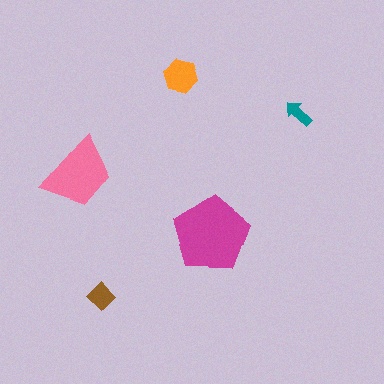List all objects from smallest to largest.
The teal arrow, the brown diamond, the orange hexagon, the pink trapezoid, the magenta pentagon.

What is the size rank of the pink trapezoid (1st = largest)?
2nd.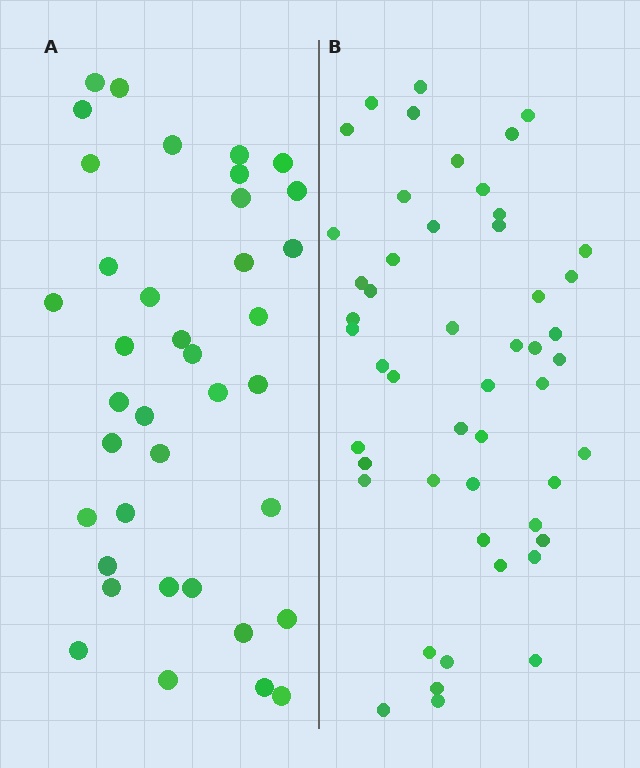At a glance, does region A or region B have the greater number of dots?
Region B (the right region) has more dots.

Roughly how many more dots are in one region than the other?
Region B has roughly 12 or so more dots than region A.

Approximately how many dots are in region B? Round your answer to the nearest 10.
About 50 dots.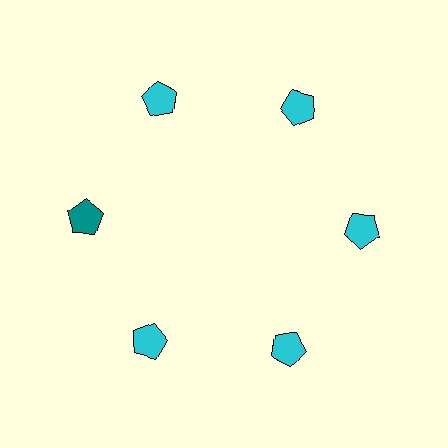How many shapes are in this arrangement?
There are 6 shapes arranged in a ring pattern.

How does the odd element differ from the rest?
It has a different color: teal instead of cyan.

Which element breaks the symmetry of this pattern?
The teal pentagon at roughly the 9 o'clock position breaks the symmetry. All other shapes are cyan pentagons.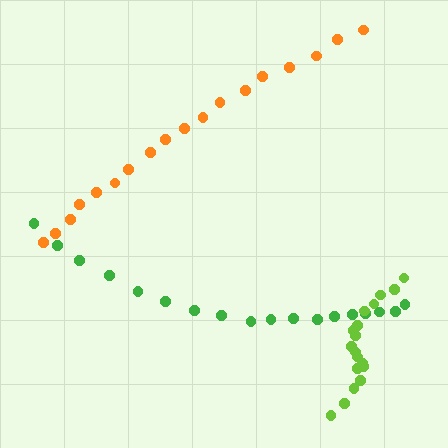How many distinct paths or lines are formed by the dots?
There are 3 distinct paths.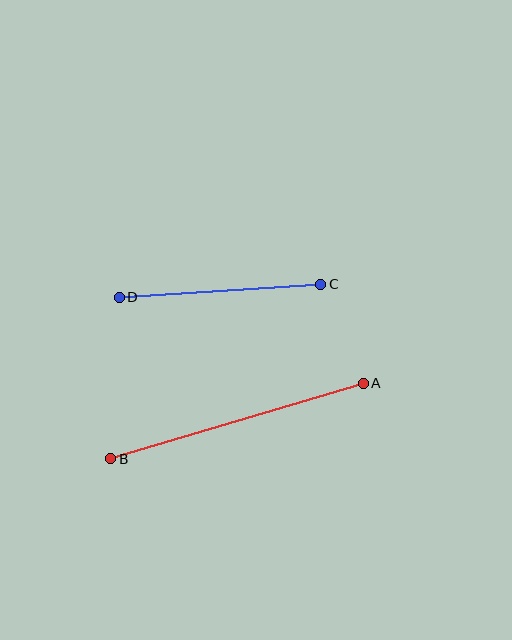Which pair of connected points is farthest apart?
Points A and B are farthest apart.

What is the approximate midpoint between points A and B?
The midpoint is at approximately (237, 421) pixels.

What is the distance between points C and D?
The distance is approximately 202 pixels.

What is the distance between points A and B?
The distance is approximately 264 pixels.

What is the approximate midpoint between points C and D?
The midpoint is at approximately (220, 291) pixels.